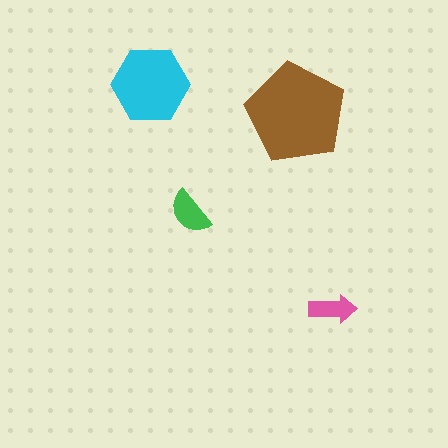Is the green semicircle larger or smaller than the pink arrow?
Larger.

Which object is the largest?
The brown pentagon.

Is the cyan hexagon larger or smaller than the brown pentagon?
Smaller.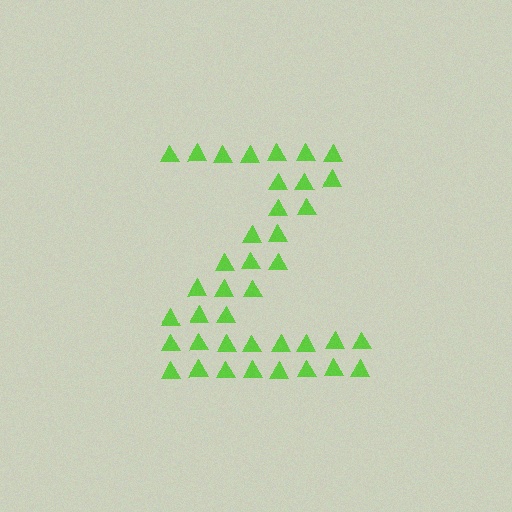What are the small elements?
The small elements are triangles.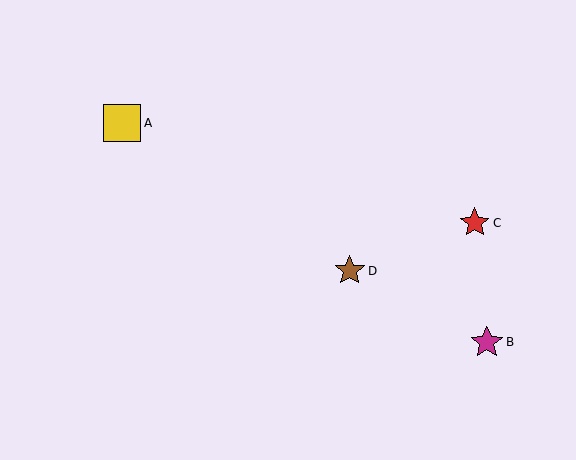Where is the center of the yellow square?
The center of the yellow square is at (122, 123).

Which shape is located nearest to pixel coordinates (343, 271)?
The brown star (labeled D) at (350, 271) is nearest to that location.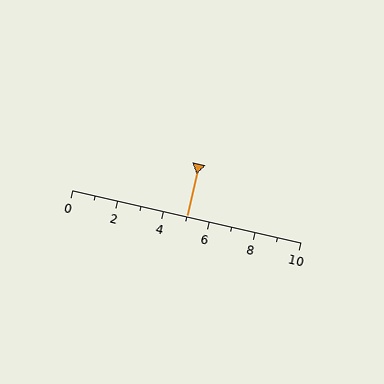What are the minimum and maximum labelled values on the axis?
The axis runs from 0 to 10.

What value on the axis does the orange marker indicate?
The marker indicates approximately 5.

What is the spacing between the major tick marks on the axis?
The major ticks are spaced 2 apart.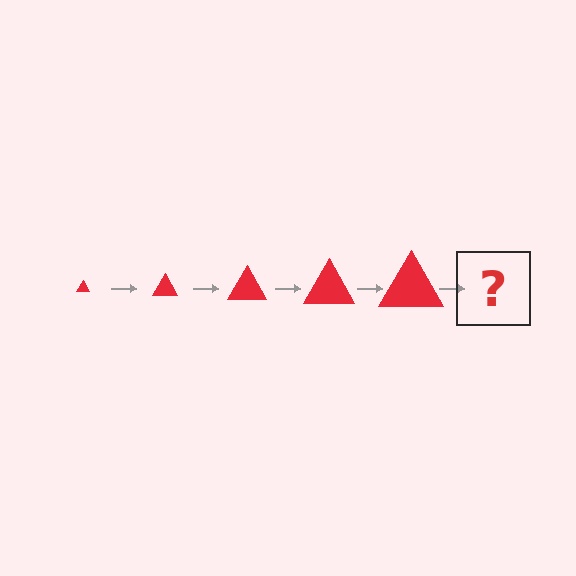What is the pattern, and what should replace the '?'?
The pattern is that the triangle gets progressively larger each step. The '?' should be a red triangle, larger than the previous one.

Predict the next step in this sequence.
The next step is a red triangle, larger than the previous one.